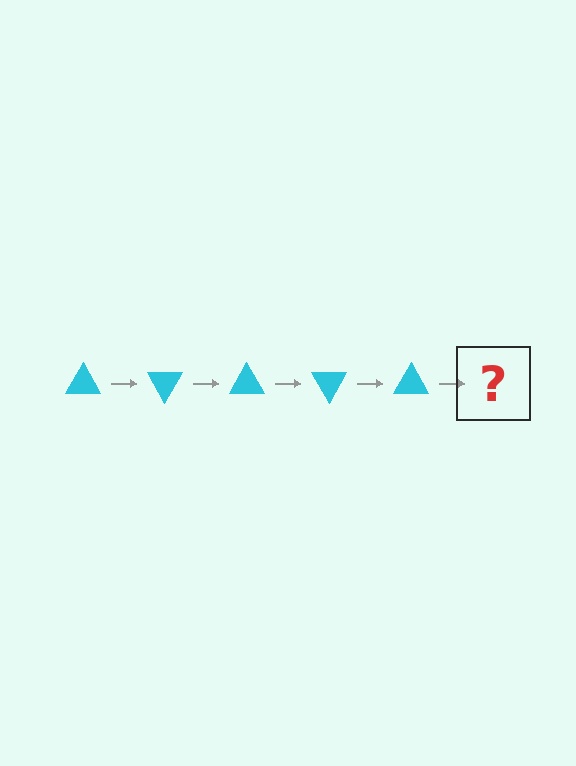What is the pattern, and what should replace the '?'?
The pattern is that the triangle rotates 60 degrees each step. The '?' should be a cyan triangle rotated 300 degrees.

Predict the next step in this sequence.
The next step is a cyan triangle rotated 300 degrees.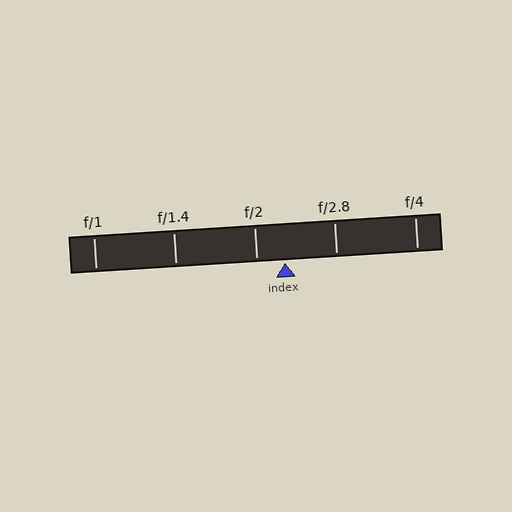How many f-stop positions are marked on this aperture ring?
There are 5 f-stop positions marked.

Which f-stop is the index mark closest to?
The index mark is closest to f/2.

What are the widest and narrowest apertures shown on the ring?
The widest aperture shown is f/1 and the narrowest is f/4.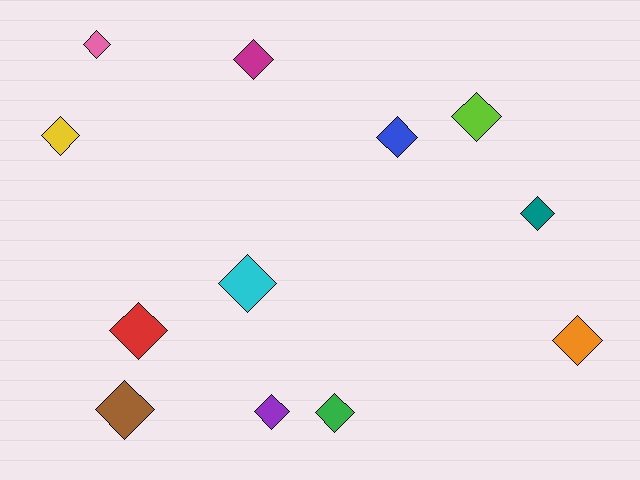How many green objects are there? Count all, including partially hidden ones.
There is 1 green object.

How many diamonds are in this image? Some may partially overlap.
There are 12 diamonds.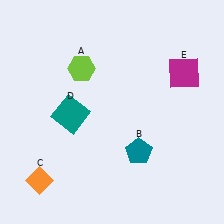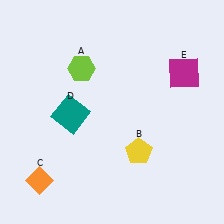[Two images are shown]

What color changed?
The pentagon (B) changed from teal in Image 1 to yellow in Image 2.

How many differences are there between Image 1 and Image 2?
There is 1 difference between the two images.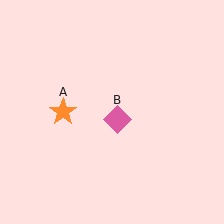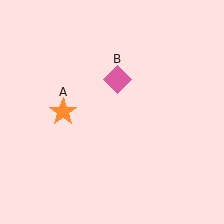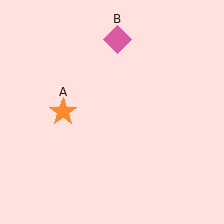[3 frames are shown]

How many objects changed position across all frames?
1 object changed position: pink diamond (object B).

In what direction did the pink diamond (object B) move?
The pink diamond (object B) moved up.